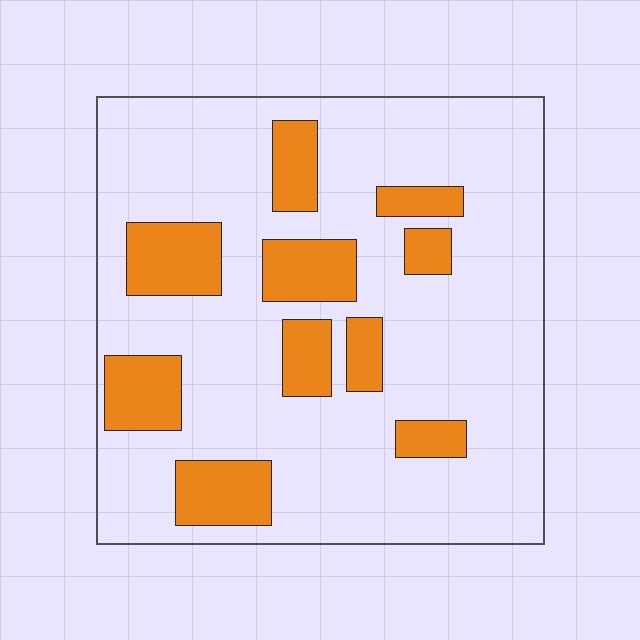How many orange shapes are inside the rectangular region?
10.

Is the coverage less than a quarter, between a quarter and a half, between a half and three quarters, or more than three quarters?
Less than a quarter.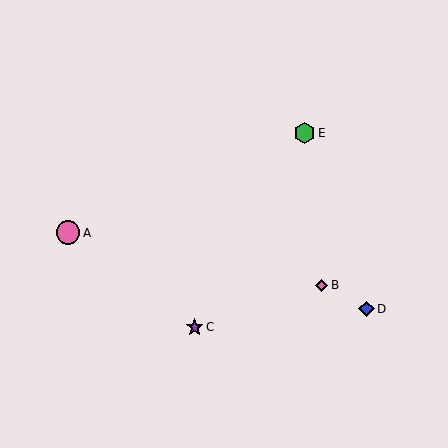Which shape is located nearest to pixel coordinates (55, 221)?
The pink circle (labeled A) at (68, 233) is nearest to that location.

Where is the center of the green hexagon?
The center of the green hexagon is at (304, 133).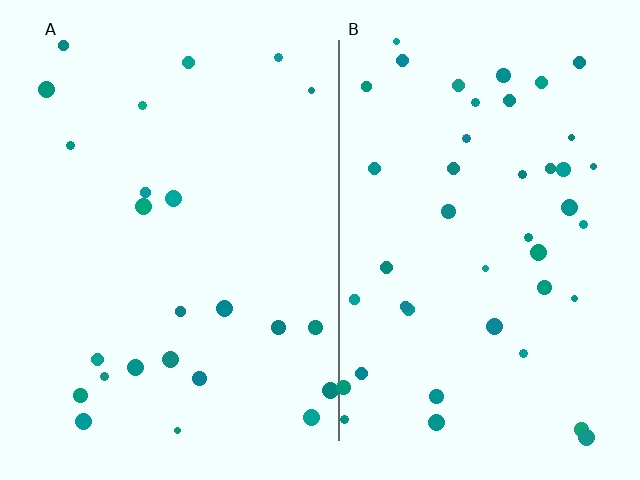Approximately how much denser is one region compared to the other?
Approximately 1.8× — region B over region A.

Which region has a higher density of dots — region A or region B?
B (the right).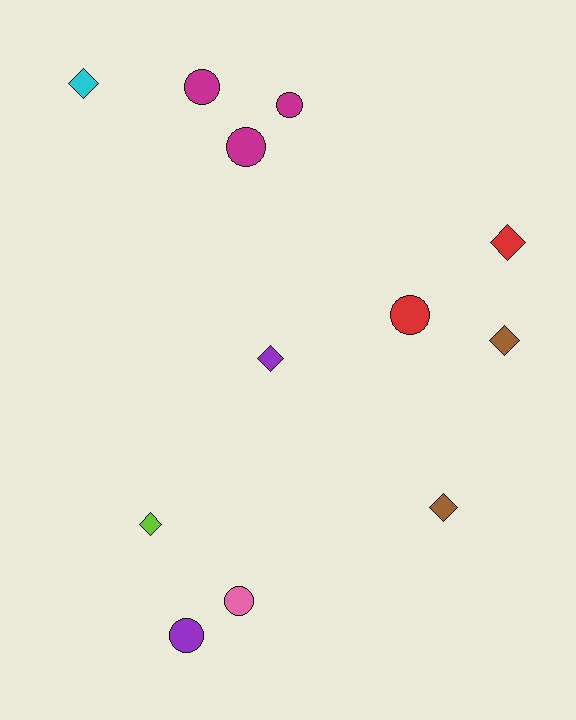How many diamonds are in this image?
There are 6 diamonds.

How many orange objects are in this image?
There are no orange objects.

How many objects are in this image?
There are 12 objects.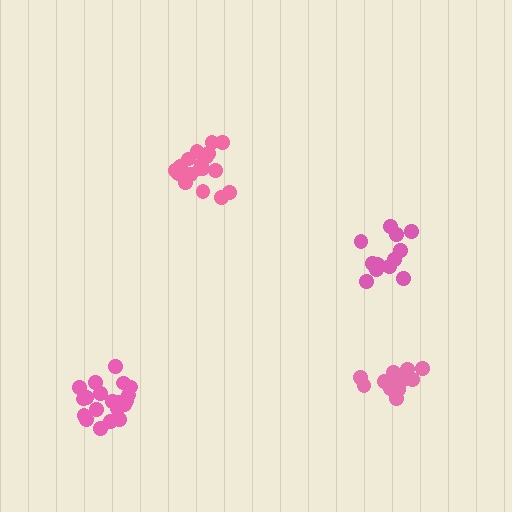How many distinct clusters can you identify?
There are 4 distinct clusters.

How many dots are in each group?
Group 1: 20 dots, Group 2: 20 dots, Group 3: 15 dots, Group 4: 14 dots (69 total).